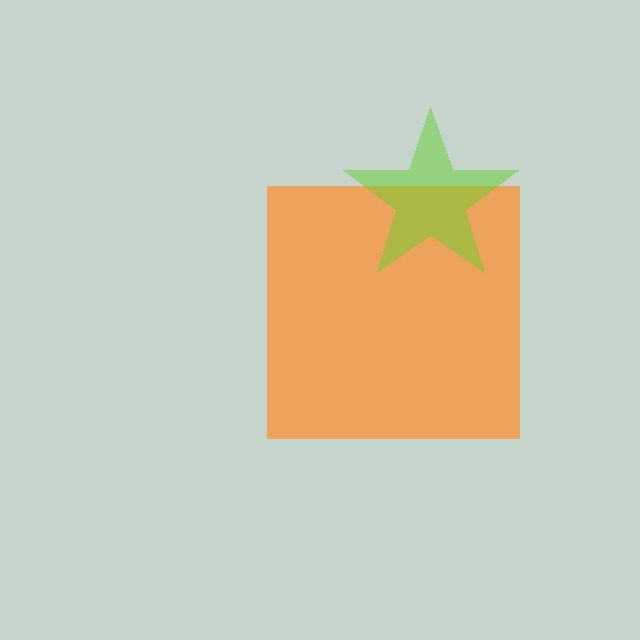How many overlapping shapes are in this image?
There are 2 overlapping shapes in the image.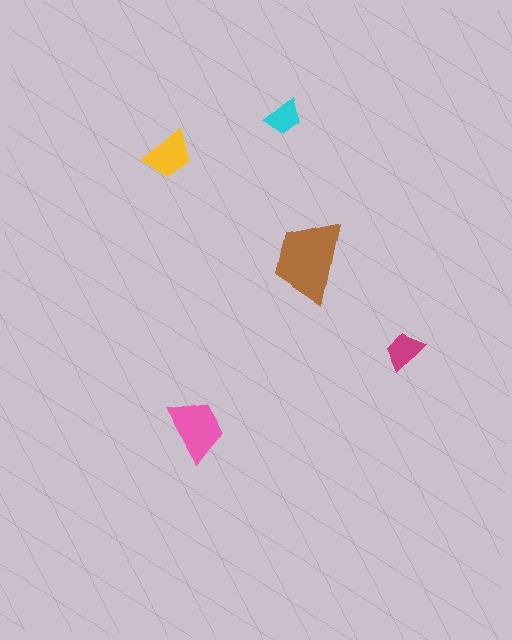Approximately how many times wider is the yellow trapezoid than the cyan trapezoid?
About 1.5 times wider.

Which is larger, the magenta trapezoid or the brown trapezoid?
The brown one.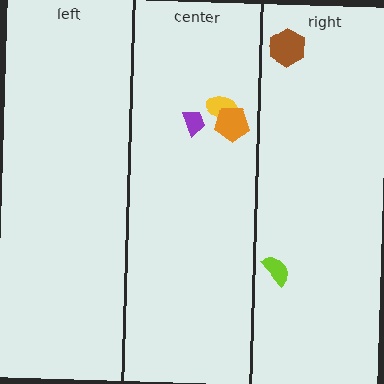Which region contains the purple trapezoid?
The center region.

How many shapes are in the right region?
2.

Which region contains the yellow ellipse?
The center region.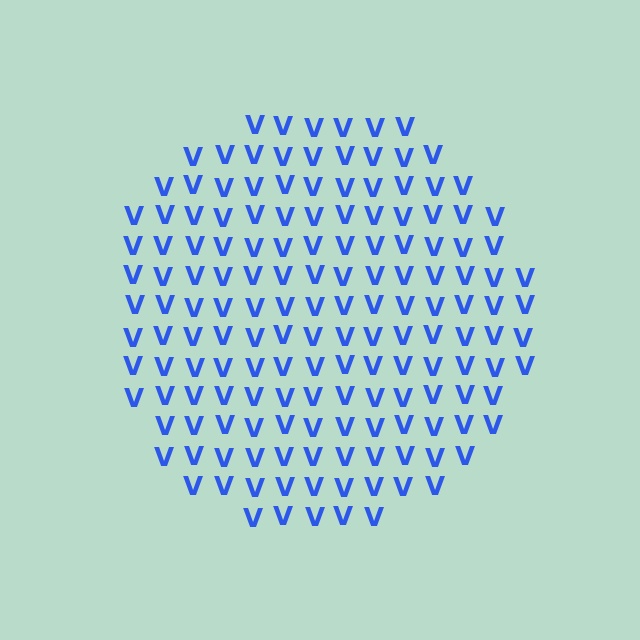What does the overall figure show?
The overall figure shows a circle.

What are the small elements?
The small elements are letter V's.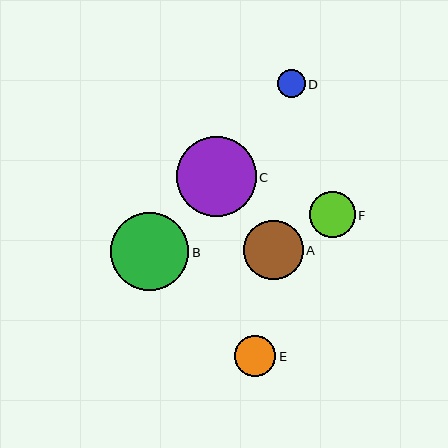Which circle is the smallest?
Circle D is the smallest with a size of approximately 28 pixels.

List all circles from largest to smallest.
From largest to smallest: C, B, A, F, E, D.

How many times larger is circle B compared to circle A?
Circle B is approximately 1.3 times the size of circle A.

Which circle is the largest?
Circle C is the largest with a size of approximately 79 pixels.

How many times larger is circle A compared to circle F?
Circle A is approximately 1.3 times the size of circle F.